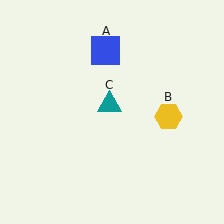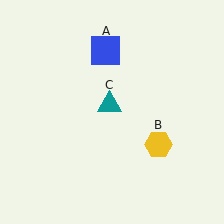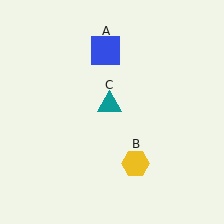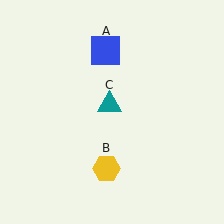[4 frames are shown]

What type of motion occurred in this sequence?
The yellow hexagon (object B) rotated clockwise around the center of the scene.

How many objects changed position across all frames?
1 object changed position: yellow hexagon (object B).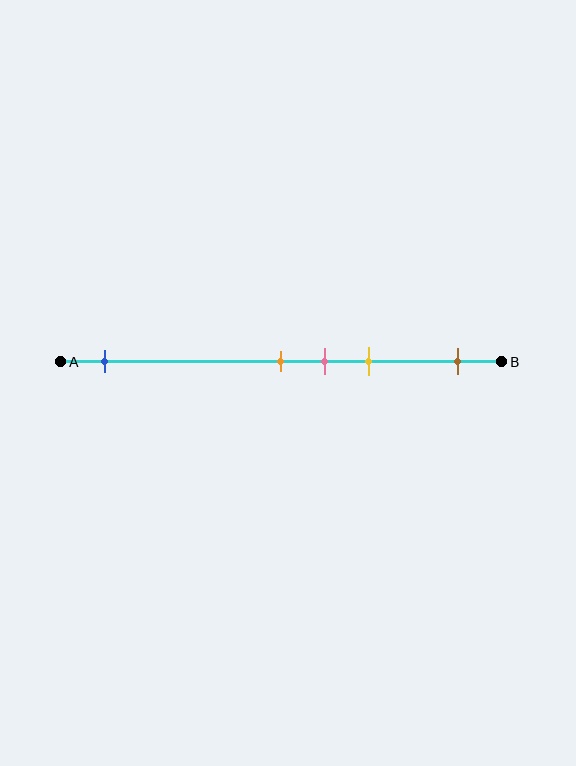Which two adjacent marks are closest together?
The orange and pink marks are the closest adjacent pair.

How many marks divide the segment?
There are 5 marks dividing the segment.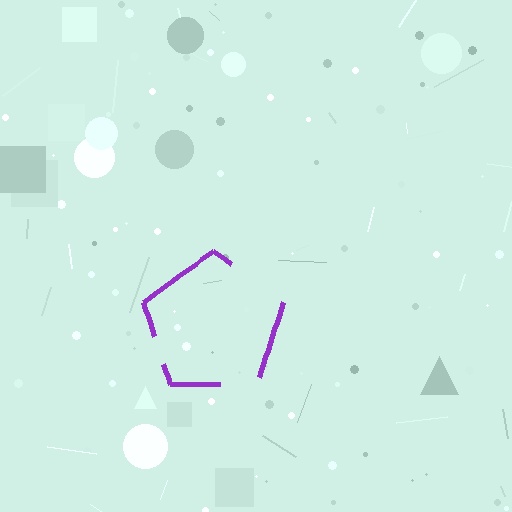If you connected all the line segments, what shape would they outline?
They would outline a pentagon.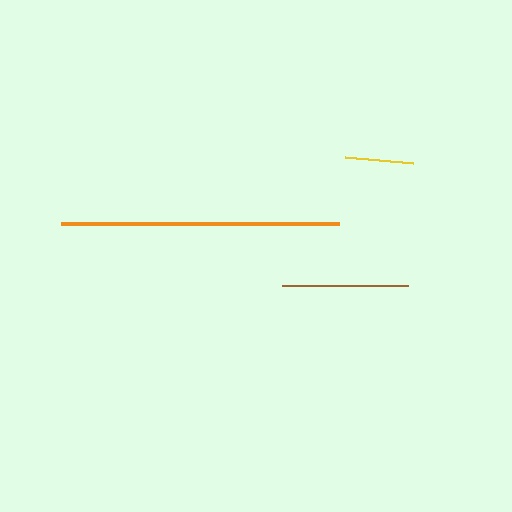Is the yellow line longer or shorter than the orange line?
The orange line is longer than the yellow line.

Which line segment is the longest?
The orange line is the longest at approximately 279 pixels.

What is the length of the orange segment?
The orange segment is approximately 279 pixels long.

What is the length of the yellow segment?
The yellow segment is approximately 68 pixels long.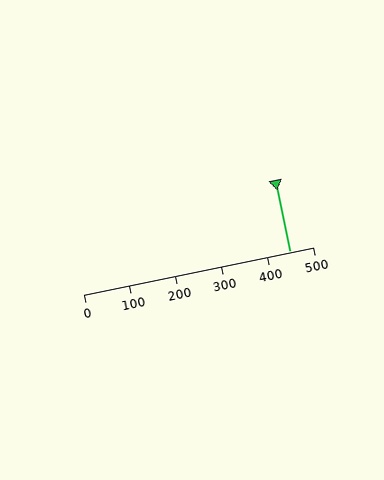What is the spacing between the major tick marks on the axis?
The major ticks are spaced 100 apart.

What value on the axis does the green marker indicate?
The marker indicates approximately 450.